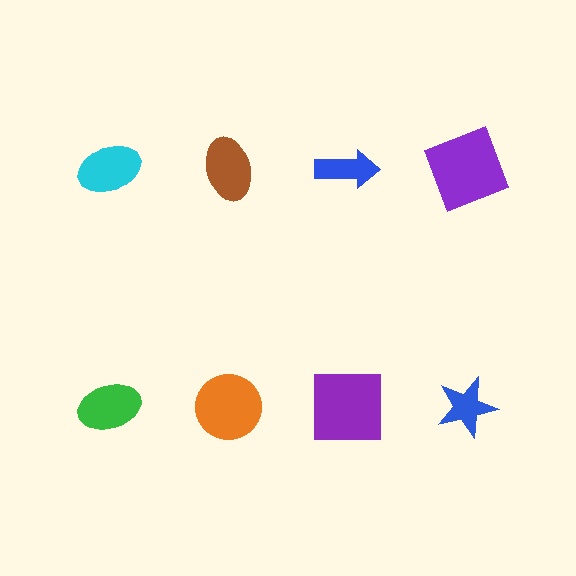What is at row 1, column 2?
A brown ellipse.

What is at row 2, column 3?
A purple square.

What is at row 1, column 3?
A blue arrow.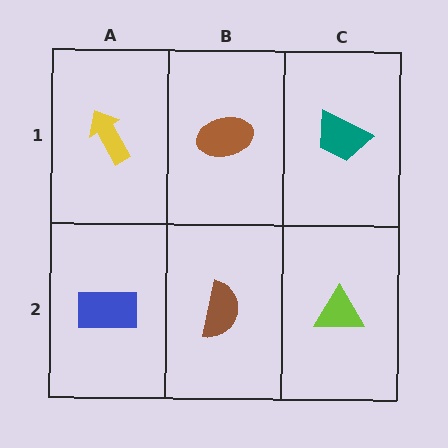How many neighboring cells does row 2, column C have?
2.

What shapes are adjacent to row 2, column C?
A teal trapezoid (row 1, column C), a brown semicircle (row 2, column B).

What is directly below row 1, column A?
A blue rectangle.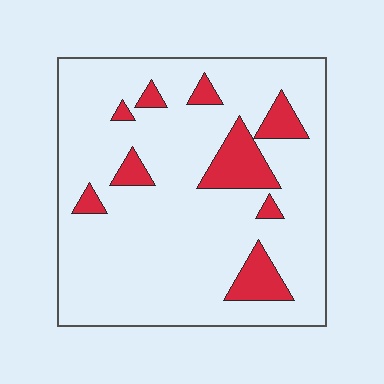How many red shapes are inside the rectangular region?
9.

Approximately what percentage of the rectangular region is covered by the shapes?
Approximately 15%.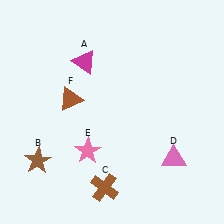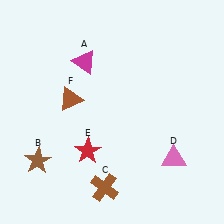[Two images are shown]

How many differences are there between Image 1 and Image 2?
There is 1 difference between the two images.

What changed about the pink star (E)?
In Image 1, E is pink. In Image 2, it changed to red.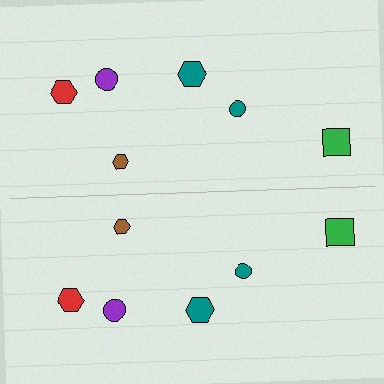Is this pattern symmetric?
Yes, this pattern has bilateral (reflection) symmetry.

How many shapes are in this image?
There are 12 shapes in this image.